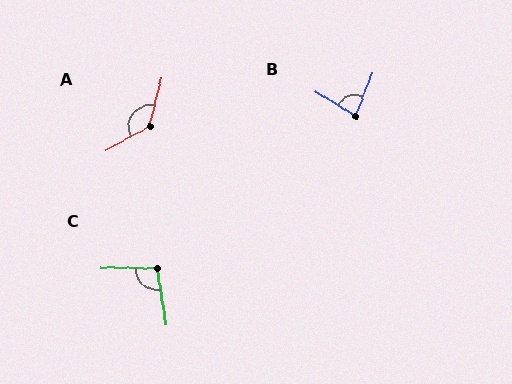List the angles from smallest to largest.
B (80°), C (101°), A (134°).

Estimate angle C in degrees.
Approximately 101 degrees.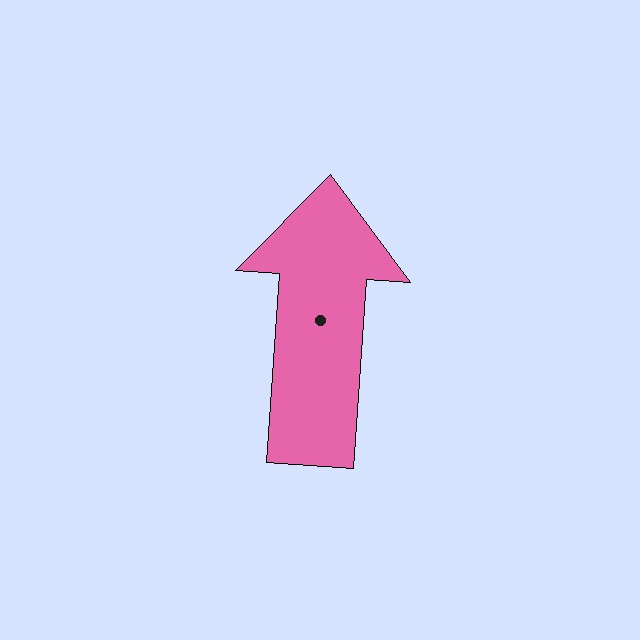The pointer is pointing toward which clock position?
Roughly 12 o'clock.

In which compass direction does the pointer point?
North.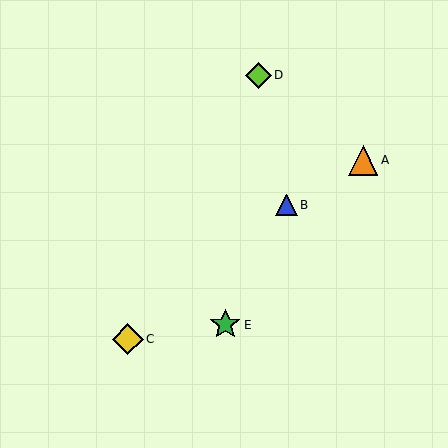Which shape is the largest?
The yellow diamond (labeled C) is the largest.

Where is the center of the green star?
The center of the green star is at (225, 325).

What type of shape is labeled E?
Shape E is a green star.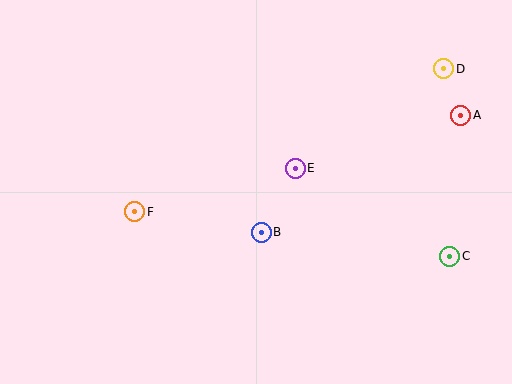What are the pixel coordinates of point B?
Point B is at (261, 232).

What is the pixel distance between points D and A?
The distance between D and A is 49 pixels.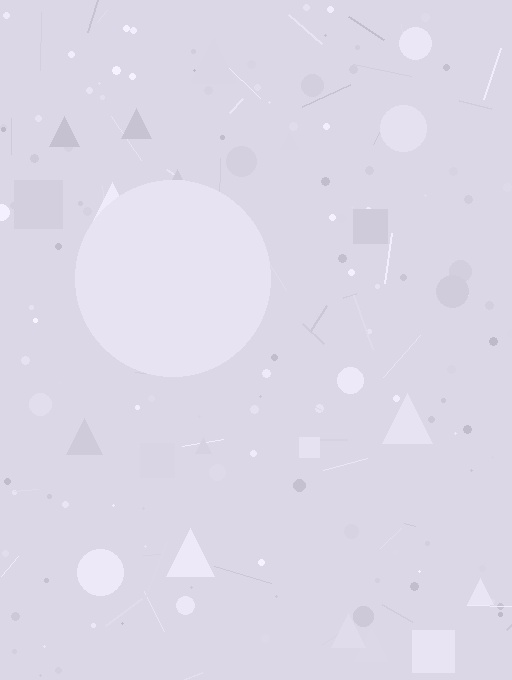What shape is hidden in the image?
A circle is hidden in the image.